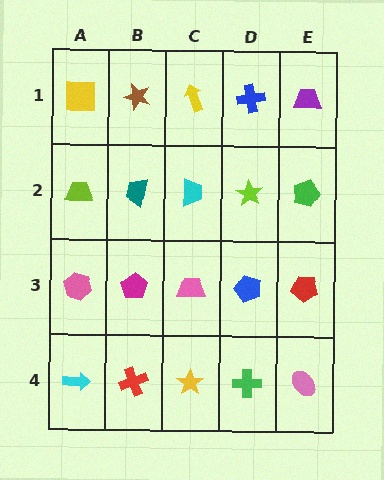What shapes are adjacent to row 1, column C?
A cyan trapezoid (row 2, column C), a brown star (row 1, column B), a blue cross (row 1, column D).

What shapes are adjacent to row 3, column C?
A cyan trapezoid (row 2, column C), a yellow star (row 4, column C), a magenta pentagon (row 3, column B), a blue pentagon (row 3, column D).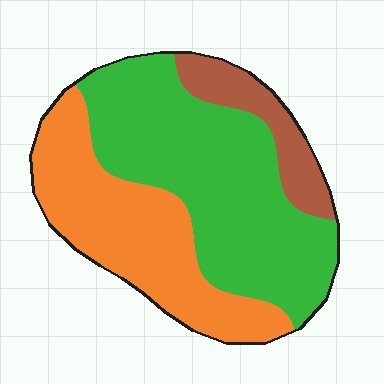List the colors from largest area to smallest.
From largest to smallest: green, orange, brown.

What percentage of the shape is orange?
Orange covers roughly 35% of the shape.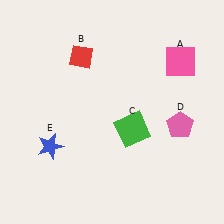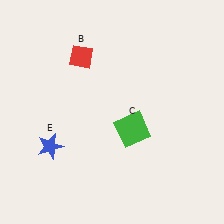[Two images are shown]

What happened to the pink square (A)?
The pink square (A) was removed in Image 2. It was in the top-right area of Image 1.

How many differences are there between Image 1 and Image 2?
There are 2 differences between the two images.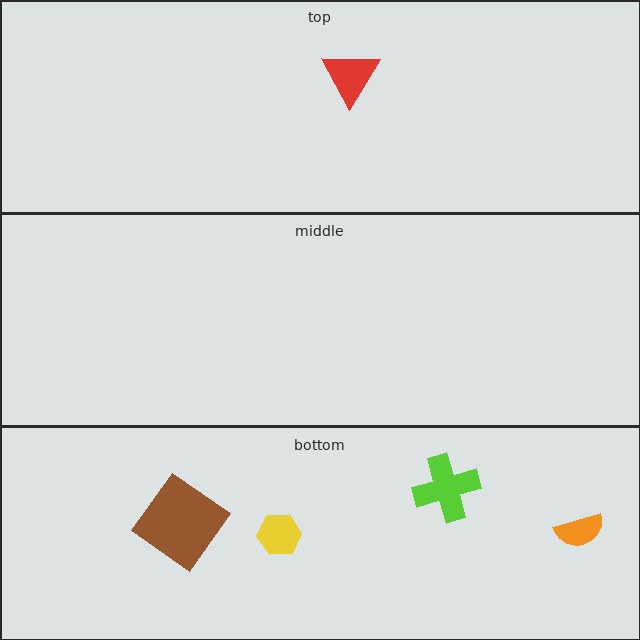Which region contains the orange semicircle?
The bottom region.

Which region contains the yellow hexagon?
The bottom region.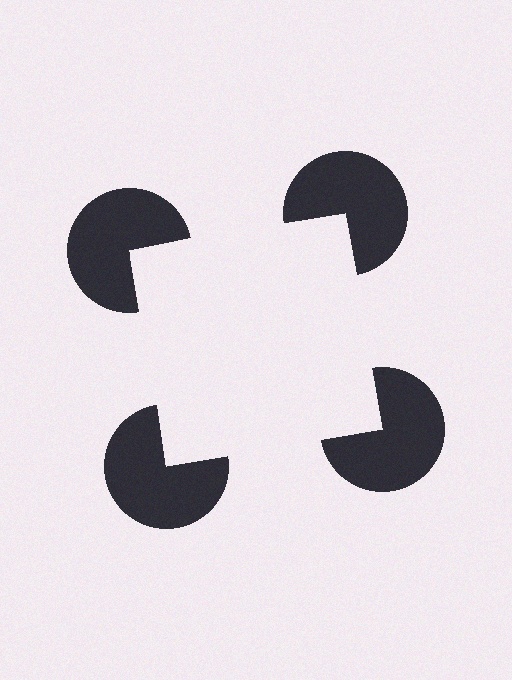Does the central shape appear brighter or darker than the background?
It typically appears slightly brighter than the background, even though no actual brightness change is drawn.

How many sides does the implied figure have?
4 sides.